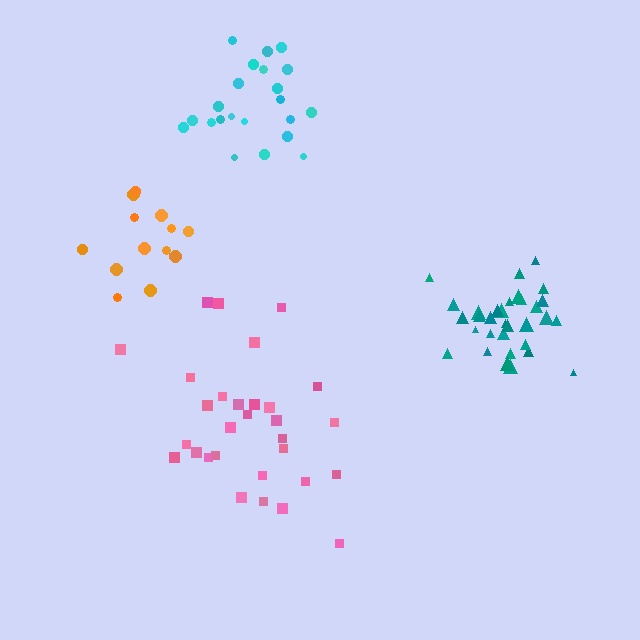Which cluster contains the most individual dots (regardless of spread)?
Teal (33).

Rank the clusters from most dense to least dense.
teal, orange, cyan, pink.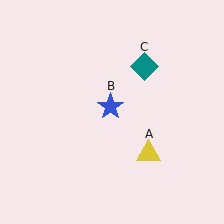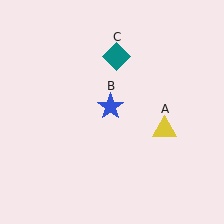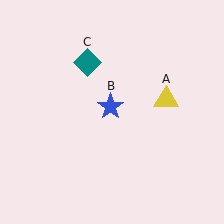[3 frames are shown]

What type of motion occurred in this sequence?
The yellow triangle (object A), teal diamond (object C) rotated counterclockwise around the center of the scene.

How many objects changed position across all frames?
2 objects changed position: yellow triangle (object A), teal diamond (object C).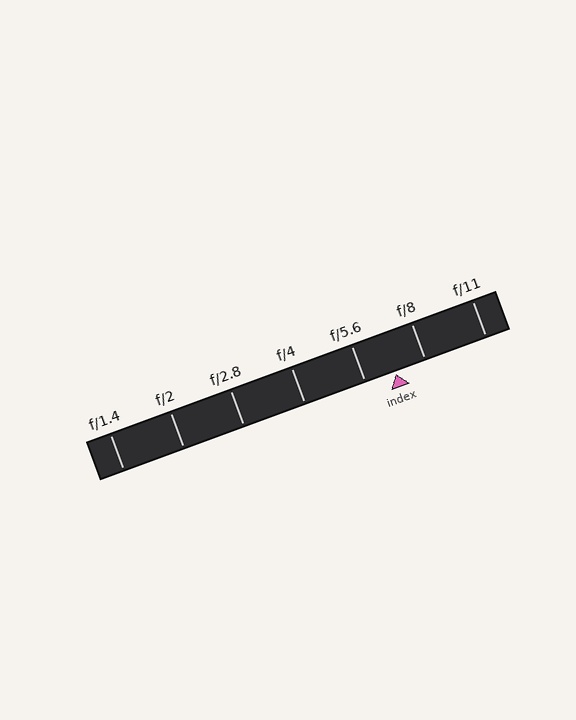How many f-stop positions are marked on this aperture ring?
There are 7 f-stop positions marked.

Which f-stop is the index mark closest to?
The index mark is closest to f/5.6.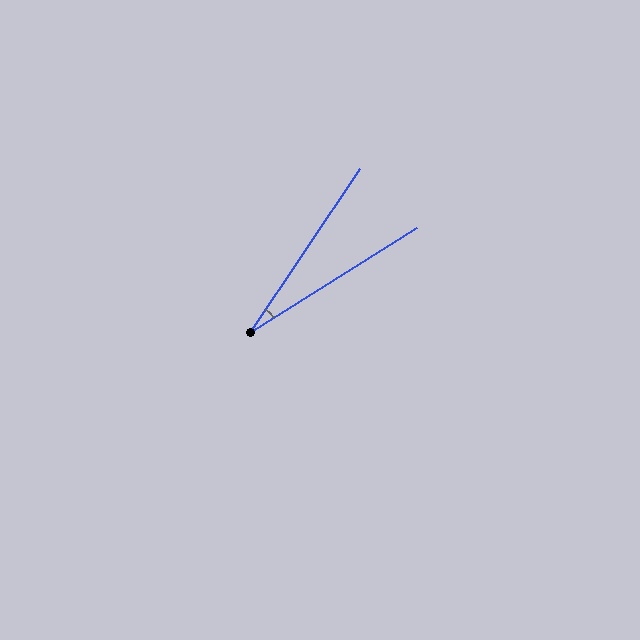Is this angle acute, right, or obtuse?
It is acute.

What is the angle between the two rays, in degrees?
Approximately 24 degrees.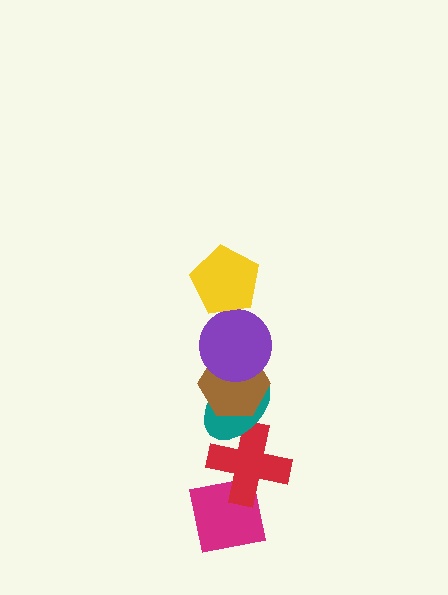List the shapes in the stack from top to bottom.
From top to bottom: the yellow pentagon, the purple circle, the brown hexagon, the teal ellipse, the red cross, the magenta square.